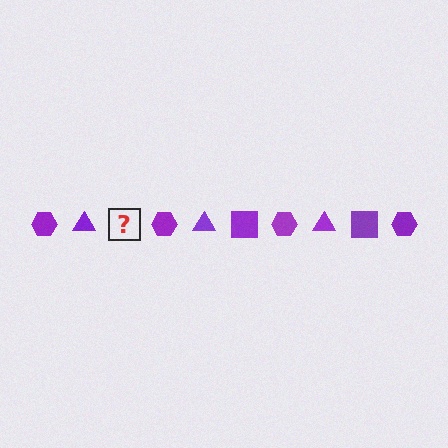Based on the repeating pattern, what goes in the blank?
The blank should be a purple square.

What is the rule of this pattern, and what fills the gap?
The rule is that the pattern cycles through hexagon, triangle, square shapes in purple. The gap should be filled with a purple square.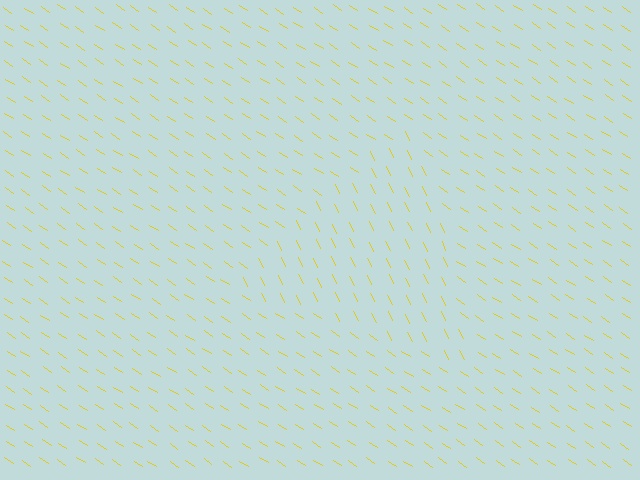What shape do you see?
I see a triangle.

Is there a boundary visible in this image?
Yes, there is a texture boundary formed by a change in line orientation.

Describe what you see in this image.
The image is filled with small yellow line segments. A triangle region in the image has lines oriented differently from the surrounding lines, creating a visible texture boundary.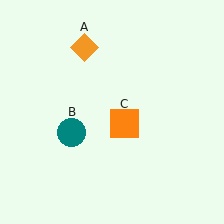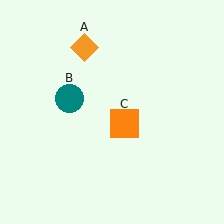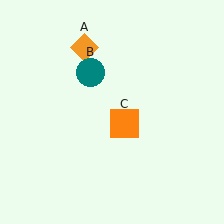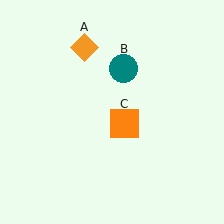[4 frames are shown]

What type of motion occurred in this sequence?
The teal circle (object B) rotated clockwise around the center of the scene.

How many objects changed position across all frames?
1 object changed position: teal circle (object B).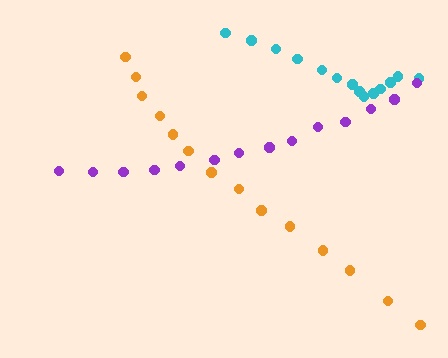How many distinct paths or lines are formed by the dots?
There are 3 distinct paths.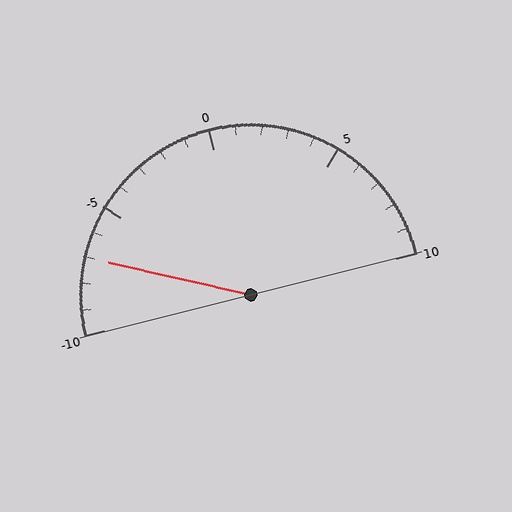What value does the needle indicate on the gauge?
The needle indicates approximately -7.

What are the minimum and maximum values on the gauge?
The gauge ranges from -10 to 10.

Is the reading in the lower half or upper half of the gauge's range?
The reading is in the lower half of the range (-10 to 10).